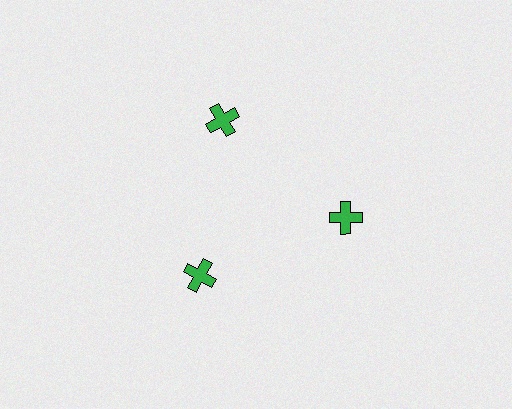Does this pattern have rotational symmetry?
Yes, this pattern has 3-fold rotational symmetry. It looks the same after rotating 120 degrees around the center.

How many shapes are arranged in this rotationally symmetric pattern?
There are 3 shapes, arranged in 3 groups of 1.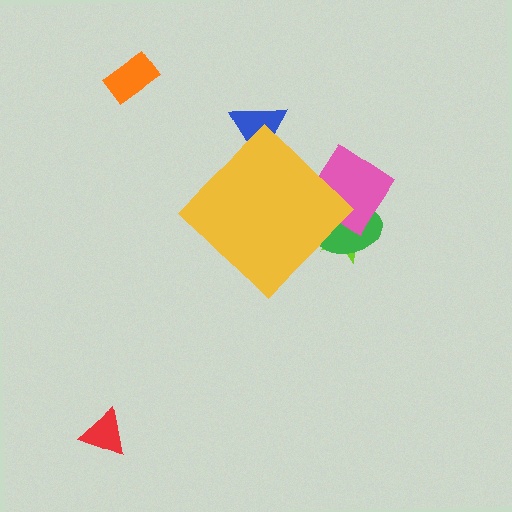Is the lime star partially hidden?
Yes, the lime star is partially hidden behind the yellow diamond.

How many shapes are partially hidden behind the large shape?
4 shapes are partially hidden.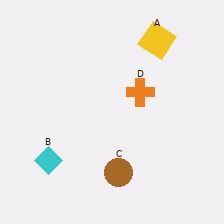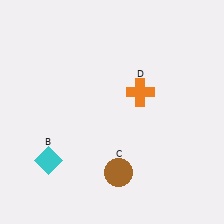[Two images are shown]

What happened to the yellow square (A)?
The yellow square (A) was removed in Image 2. It was in the top-right area of Image 1.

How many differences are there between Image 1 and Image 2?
There is 1 difference between the two images.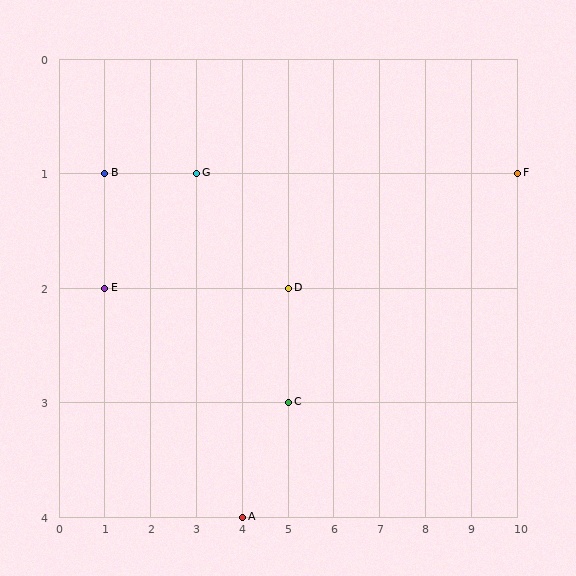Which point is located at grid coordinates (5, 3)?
Point C is at (5, 3).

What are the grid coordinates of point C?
Point C is at grid coordinates (5, 3).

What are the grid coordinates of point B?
Point B is at grid coordinates (1, 1).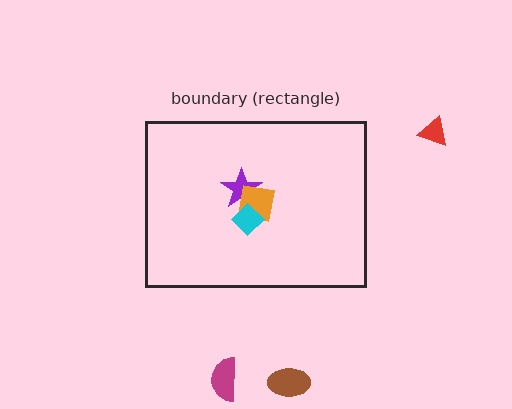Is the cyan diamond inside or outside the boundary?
Inside.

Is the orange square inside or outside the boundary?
Inside.